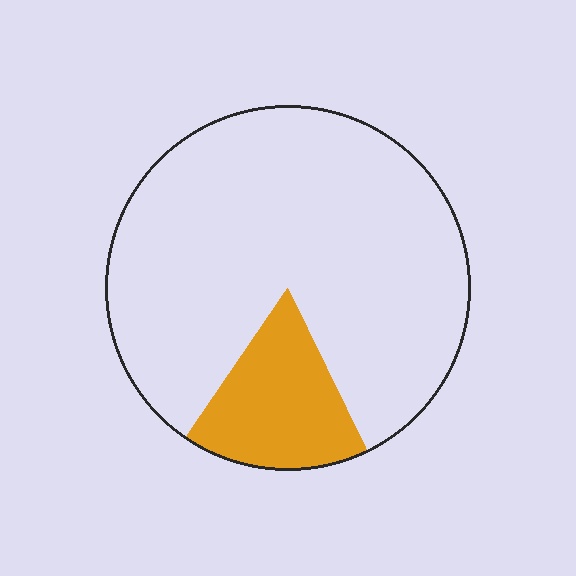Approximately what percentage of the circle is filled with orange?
Approximately 15%.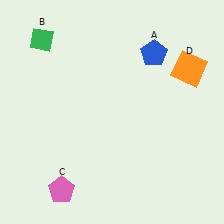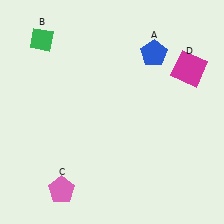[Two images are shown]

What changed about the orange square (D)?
In Image 1, D is orange. In Image 2, it changed to magenta.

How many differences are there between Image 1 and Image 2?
There is 1 difference between the two images.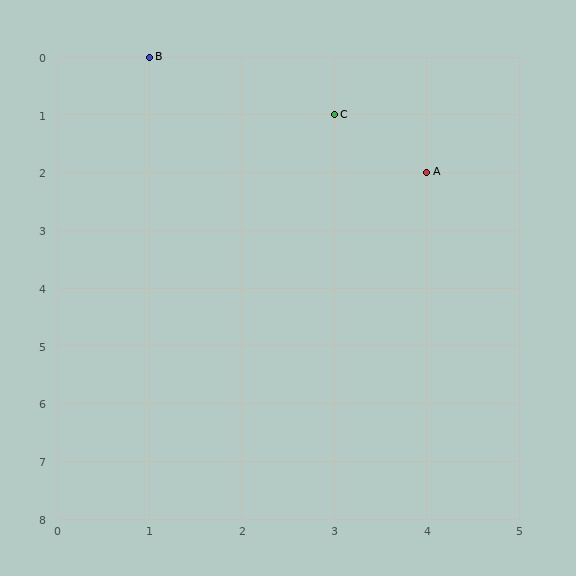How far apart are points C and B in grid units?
Points C and B are 2 columns and 1 row apart (about 2.2 grid units diagonally).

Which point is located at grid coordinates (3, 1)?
Point C is at (3, 1).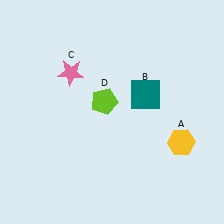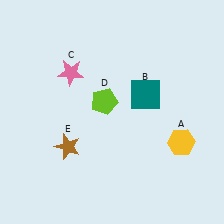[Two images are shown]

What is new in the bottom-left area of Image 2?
A brown star (E) was added in the bottom-left area of Image 2.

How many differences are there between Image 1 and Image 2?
There is 1 difference between the two images.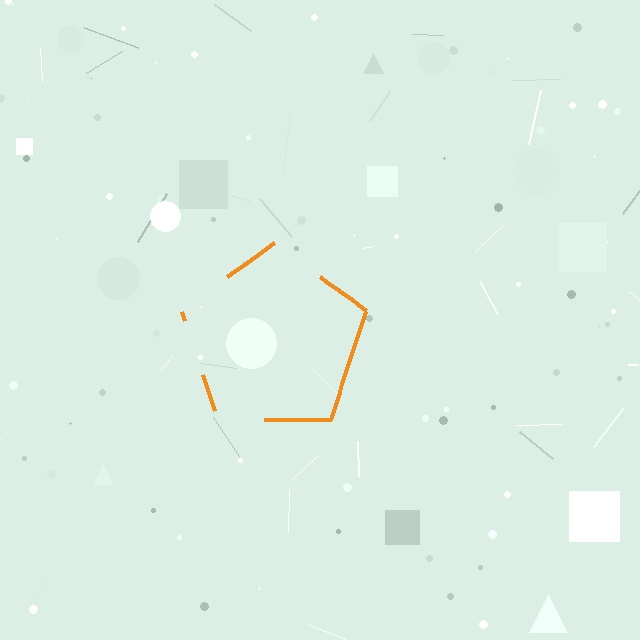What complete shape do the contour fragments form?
The contour fragments form a pentagon.